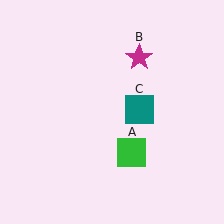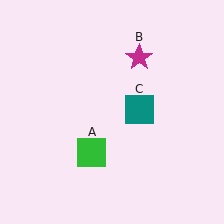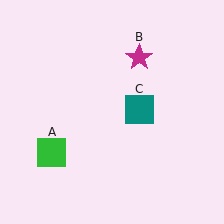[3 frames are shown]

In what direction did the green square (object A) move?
The green square (object A) moved left.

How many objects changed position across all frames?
1 object changed position: green square (object A).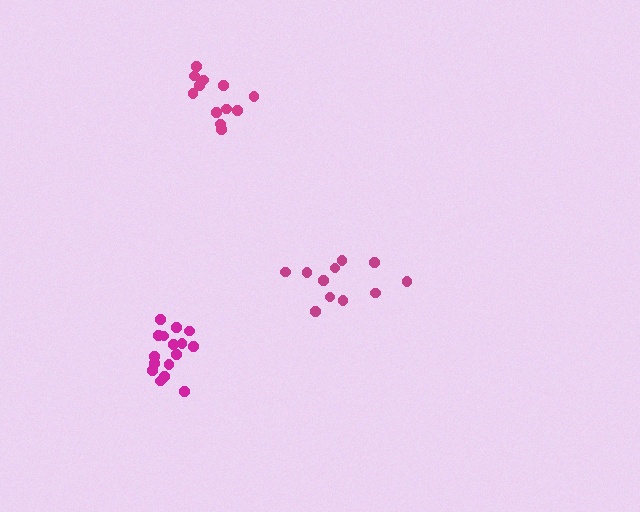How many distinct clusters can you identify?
There are 3 distinct clusters.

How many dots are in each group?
Group 1: 11 dots, Group 2: 16 dots, Group 3: 12 dots (39 total).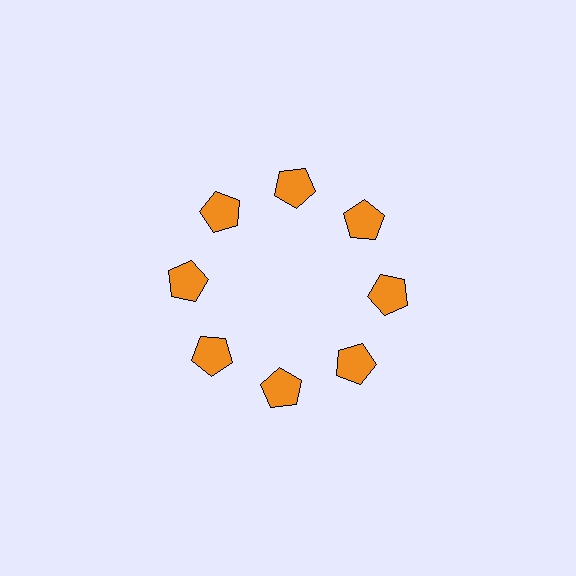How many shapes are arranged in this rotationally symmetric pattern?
There are 8 shapes, arranged in 8 groups of 1.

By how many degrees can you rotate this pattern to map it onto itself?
The pattern maps onto itself every 45 degrees of rotation.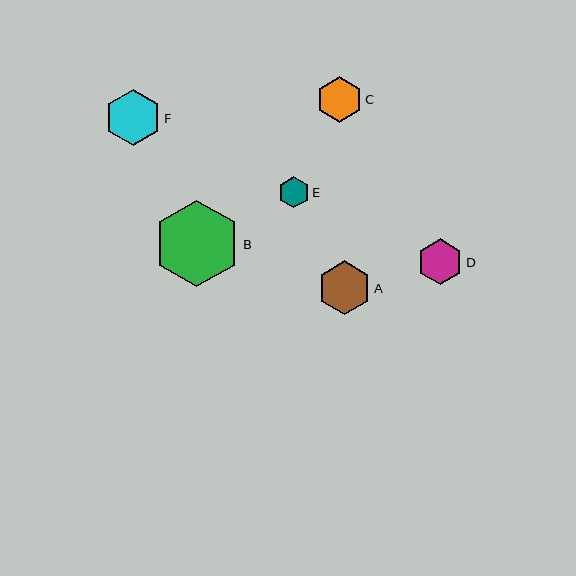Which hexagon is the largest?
Hexagon B is the largest with a size of approximately 86 pixels.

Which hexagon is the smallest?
Hexagon E is the smallest with a size of approximately 31 pixels.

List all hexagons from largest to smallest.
From largest to smallest: B, F, A, D, C, E.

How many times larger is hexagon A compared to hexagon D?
Hexagon A is approximately 1.2 times the size of hexagon D.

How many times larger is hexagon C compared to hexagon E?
Hexagon C is approximately 1.5 times the size of hexagon E.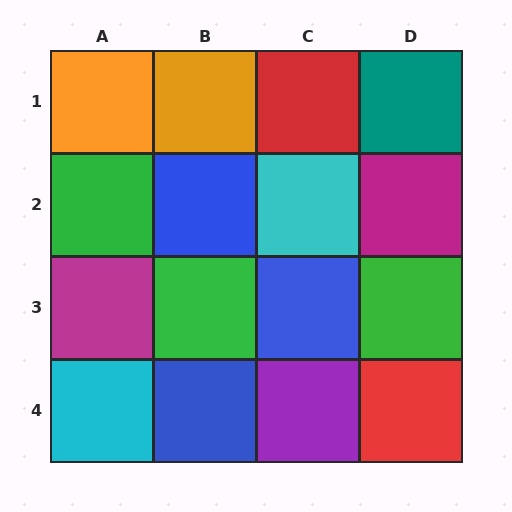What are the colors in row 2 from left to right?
Green, blue, cyan, magenta.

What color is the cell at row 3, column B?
Green.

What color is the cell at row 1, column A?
Orange.